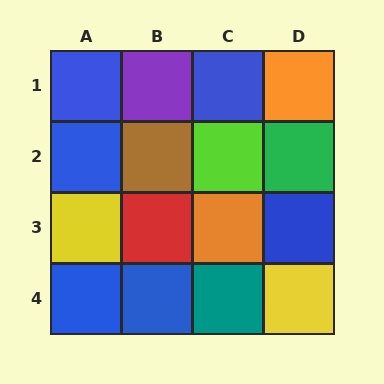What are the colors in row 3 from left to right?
Yellow, red, orange, blue.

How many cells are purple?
1 cell is purple.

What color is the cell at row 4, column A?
Blue.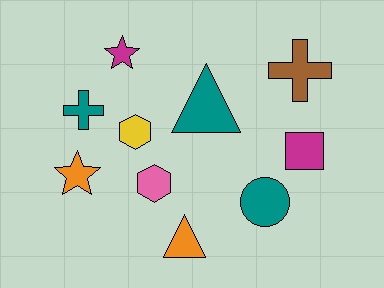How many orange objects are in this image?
There are 2 orange objects.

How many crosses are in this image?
There are 2 crosses.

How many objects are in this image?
There are 10 objects.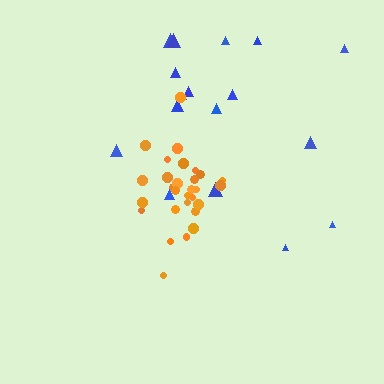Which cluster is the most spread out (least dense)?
Blue.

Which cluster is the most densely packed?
Orange.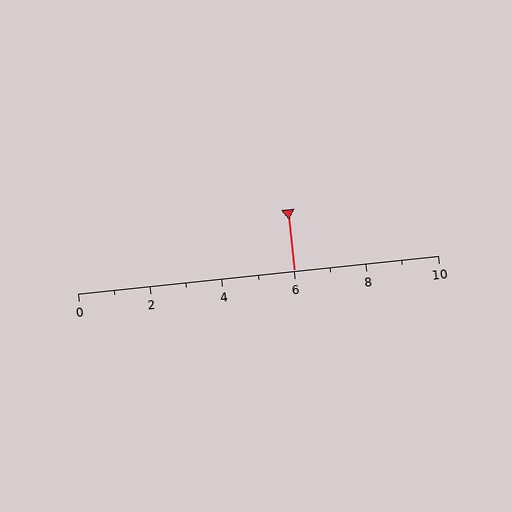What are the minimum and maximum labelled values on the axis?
The axis runs from 0 to 10.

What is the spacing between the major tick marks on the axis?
The major ticks are spaced 2 apart.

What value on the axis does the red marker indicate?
The marker indicates approximately 6.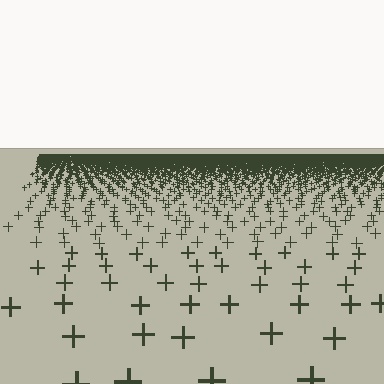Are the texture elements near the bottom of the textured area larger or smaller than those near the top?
Larger. Near the bottom, elements are closer to the viewer and appear at a bigger on-screen size.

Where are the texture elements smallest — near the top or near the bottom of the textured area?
Near the top.